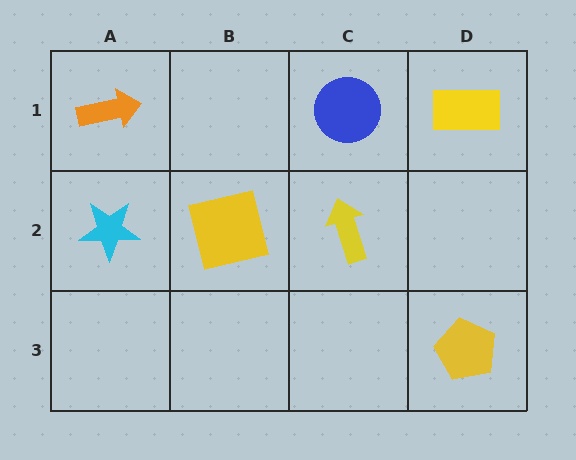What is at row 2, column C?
A yellow arrow.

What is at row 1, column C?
A blue circle.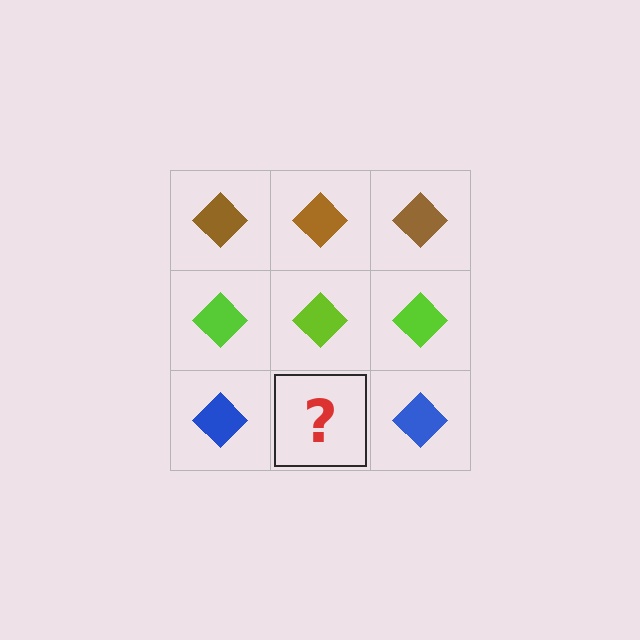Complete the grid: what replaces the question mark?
The question mark should be replaced with a blue diamond.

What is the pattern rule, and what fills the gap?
The rule is that each row has a consistent color. The gap should be filled with a blue diamond.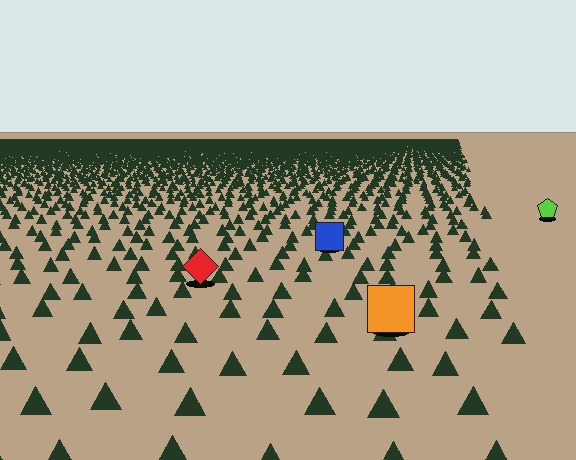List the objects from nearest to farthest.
From nearest to farthest: the orange square, the red diamond, the blue square, the lime pentagon.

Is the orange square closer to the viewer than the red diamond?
Yes. The orange square is closer — you can tell from the texture gradient: the ground texture is coarser near it.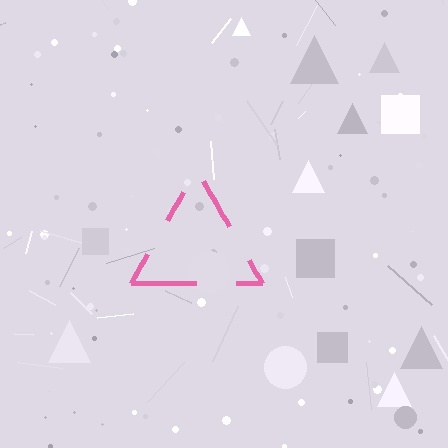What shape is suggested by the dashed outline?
The dashed outline suggests a triangle.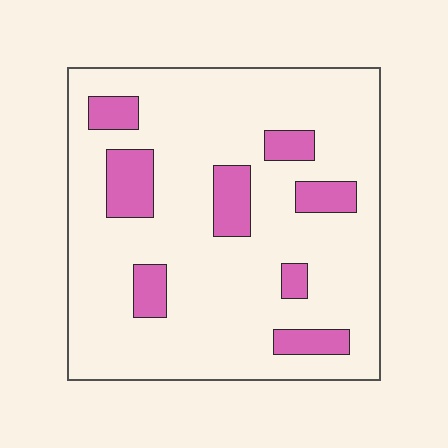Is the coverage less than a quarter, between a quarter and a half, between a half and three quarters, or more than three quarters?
Less than a quarter.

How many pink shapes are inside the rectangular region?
8.